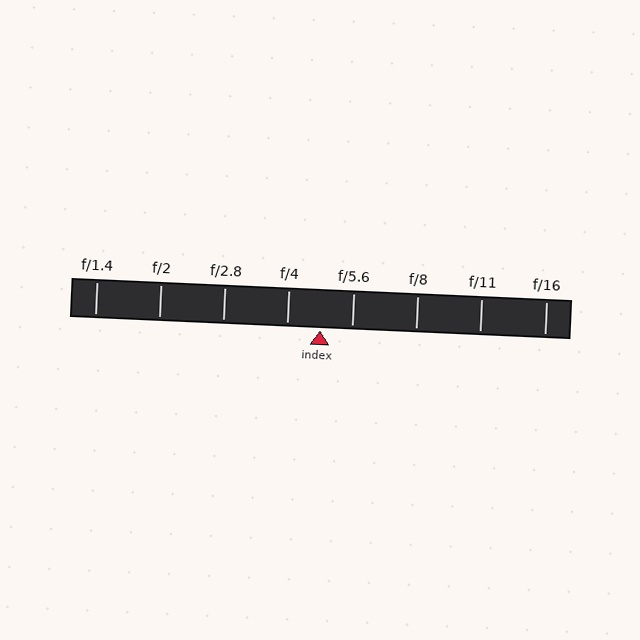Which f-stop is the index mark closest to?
The index mark is closest to f/5.6.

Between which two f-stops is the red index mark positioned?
The index mark is between f/4 and f/5.6.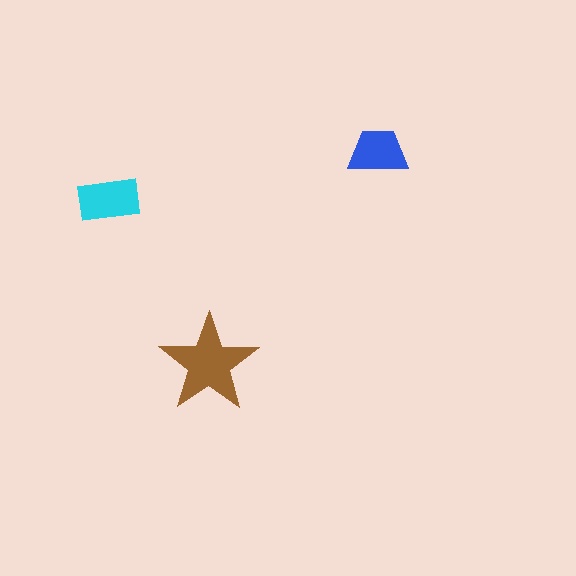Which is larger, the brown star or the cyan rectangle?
The brown star.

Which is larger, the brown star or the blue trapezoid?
The brown star.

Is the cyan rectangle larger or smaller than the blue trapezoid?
Larger.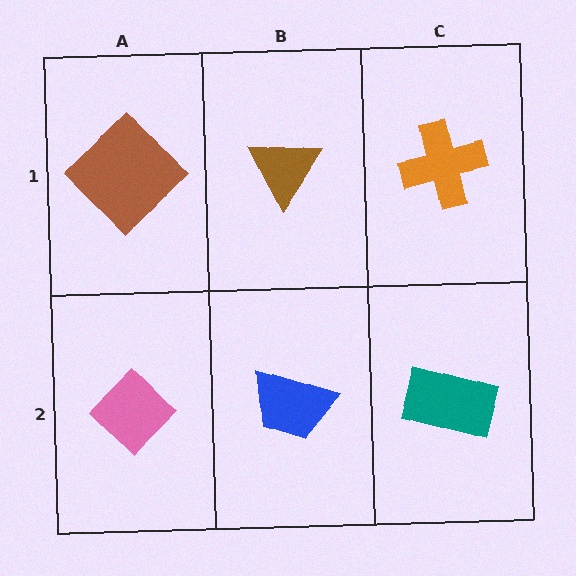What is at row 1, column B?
A brown triangle.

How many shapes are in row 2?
3 shapes.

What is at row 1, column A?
A brown diamond.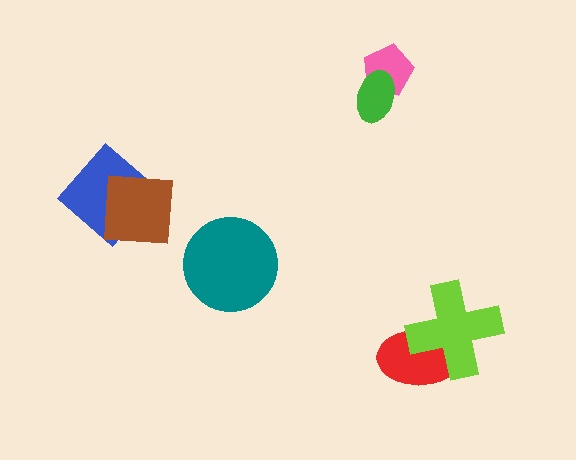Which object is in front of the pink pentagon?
The green ellipse is in front of the pink pentagon.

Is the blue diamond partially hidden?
Yes, it is partially covered by another shape.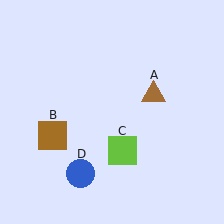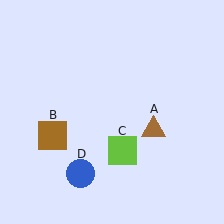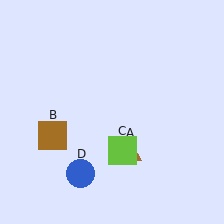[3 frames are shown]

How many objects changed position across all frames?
1 object changed position: brown triangle (object A).